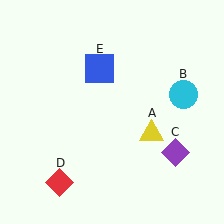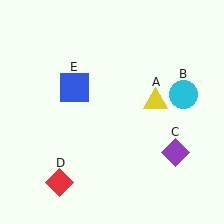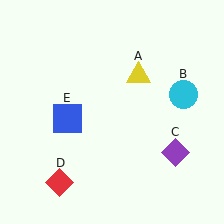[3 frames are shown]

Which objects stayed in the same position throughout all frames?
Cyan circle (object B) and purple diamond (object C) and red diamond (object D) remained stationary.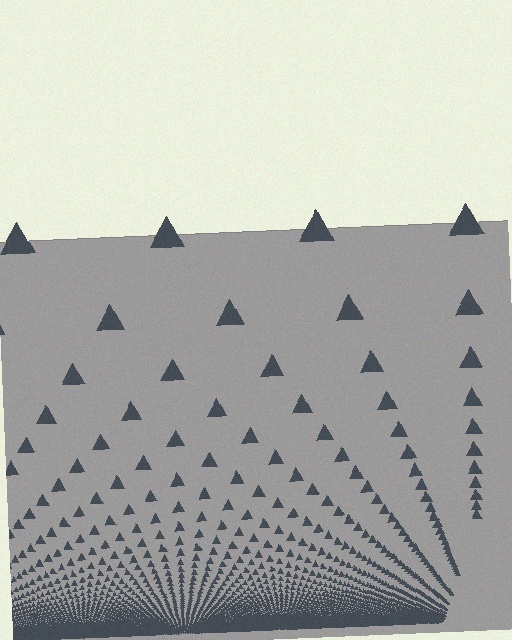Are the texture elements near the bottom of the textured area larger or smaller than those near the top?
Smaller. The gradient is inverted — elements near the bottom are smaller and denser.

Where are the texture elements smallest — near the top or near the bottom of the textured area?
Near the bottom.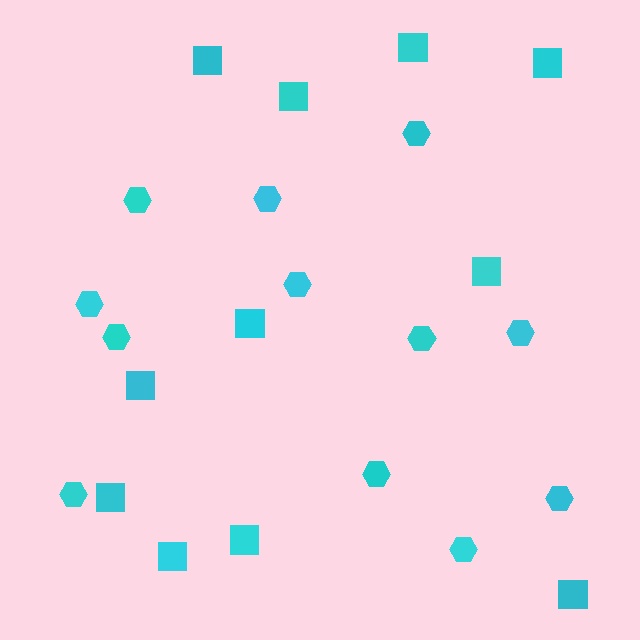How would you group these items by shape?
There are 2 groups: one group of hexagons (12) and one group of squares (11).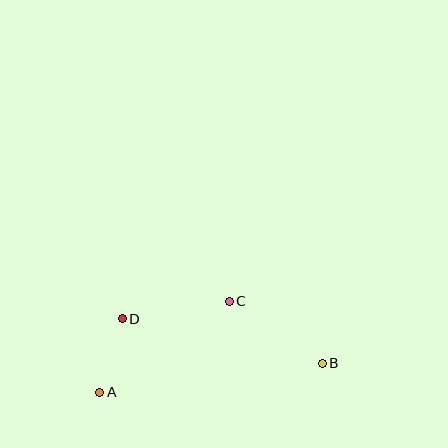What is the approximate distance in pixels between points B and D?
The distance between B and D is approximately 205 pixels.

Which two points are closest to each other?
Points A and D are closest to each other.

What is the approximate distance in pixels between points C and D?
The distance between C and D is approximately 108 pixels.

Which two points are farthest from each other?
Points A and B are farthest from each other.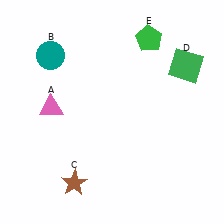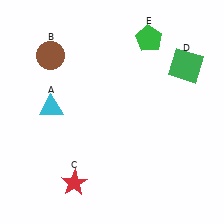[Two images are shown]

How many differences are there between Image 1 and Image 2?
There are 3 differences between the two images.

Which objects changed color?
A changed from pink to cyan. B changed from teal to brown. C changed from brown to red.